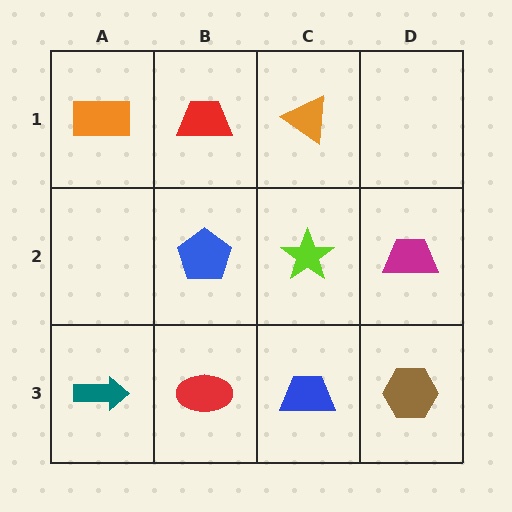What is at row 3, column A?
A teal arrow.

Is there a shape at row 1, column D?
No, that cell is empty.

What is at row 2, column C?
A lime star.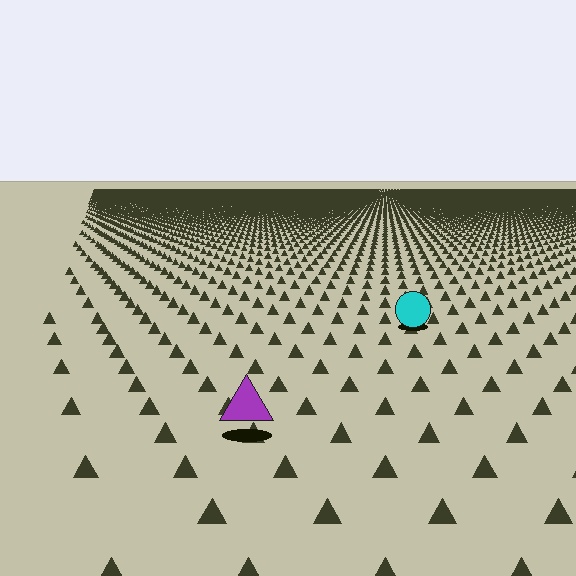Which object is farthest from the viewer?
The cyan circle is farthest from the viewer. It appears smaller and the ground texture around it is denser.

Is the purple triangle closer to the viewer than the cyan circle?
Yes. The purple triangle is closer — you can tell from the texture gradient: the ground texture is coarser near it.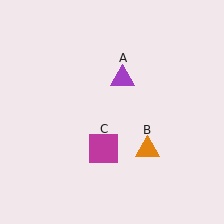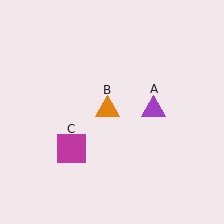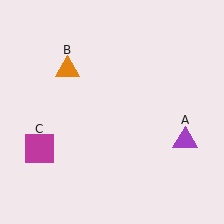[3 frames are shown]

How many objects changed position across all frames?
3 objects changed position: purple triangle (object A), orange triangle (object B), magenta square (object C).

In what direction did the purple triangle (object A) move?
The purple triangle (object A) moved down and to the right.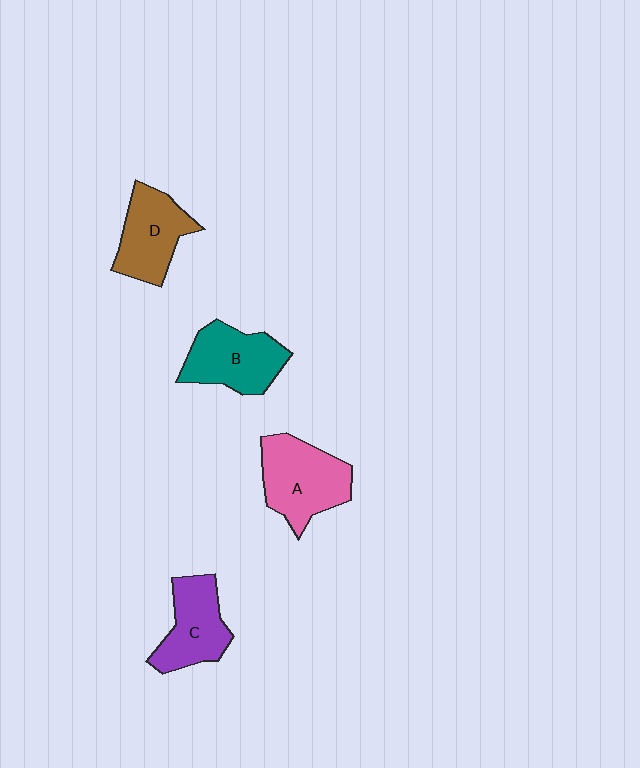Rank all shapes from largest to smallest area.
From largest to smallest: A (pink), B (teal), D (brown), C (purple).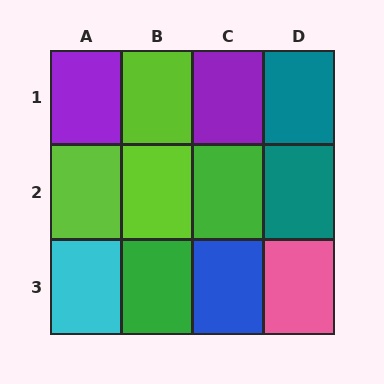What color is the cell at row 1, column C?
Purple.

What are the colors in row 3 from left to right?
Cyan, green, blue, pink.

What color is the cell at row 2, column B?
Lime.